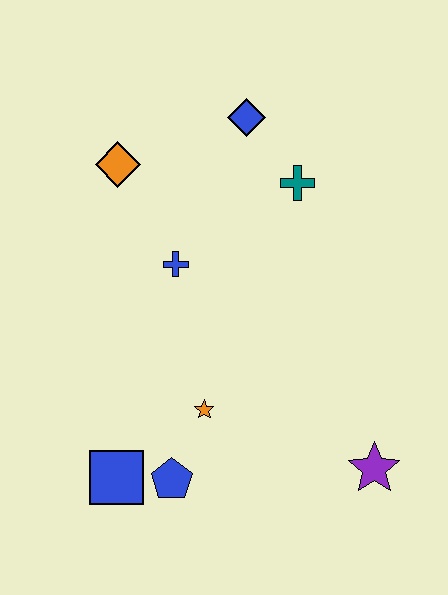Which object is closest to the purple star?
The orange star is closest to the purple star.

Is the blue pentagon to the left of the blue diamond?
Yes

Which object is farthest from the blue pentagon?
The blue diamond is farthest from the blue pentagon.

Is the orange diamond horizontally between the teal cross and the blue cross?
No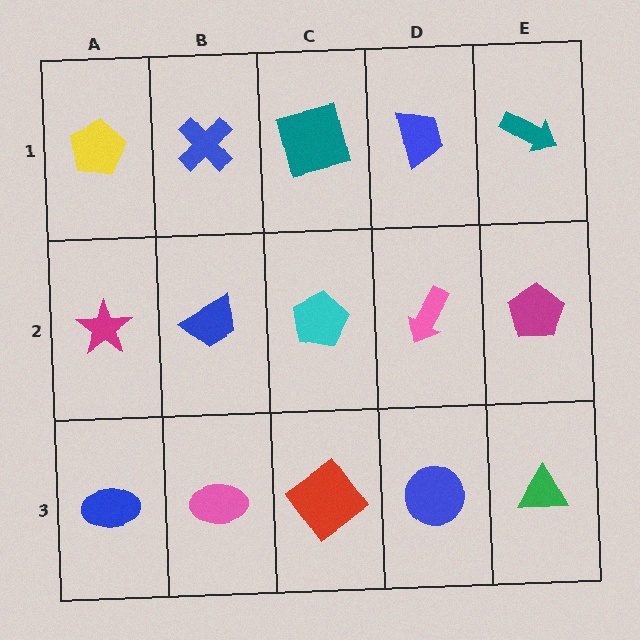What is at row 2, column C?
A cyan pentagon.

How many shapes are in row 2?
5 shapes.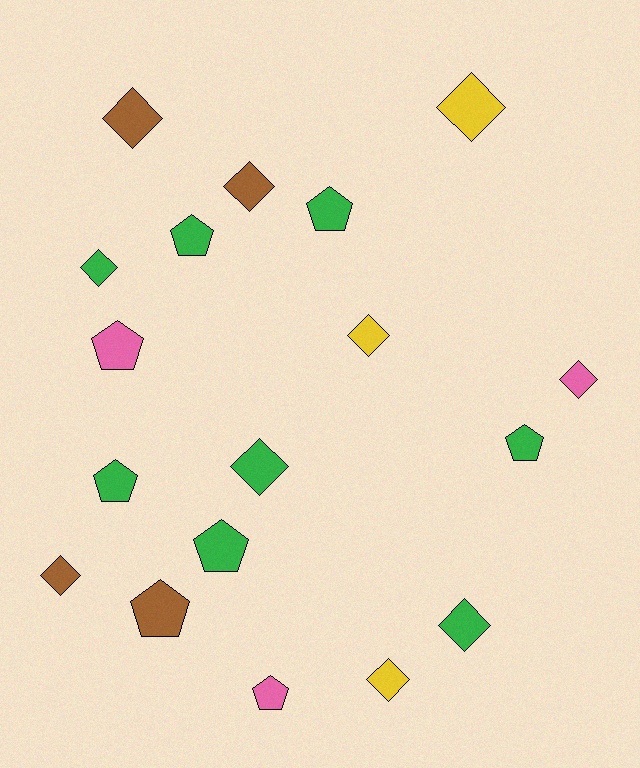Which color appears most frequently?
Green, with 8 objects.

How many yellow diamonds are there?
There are 3 yellow diamonds.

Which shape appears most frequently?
Diamond, with 10 objects.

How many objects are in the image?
There are 18 objects.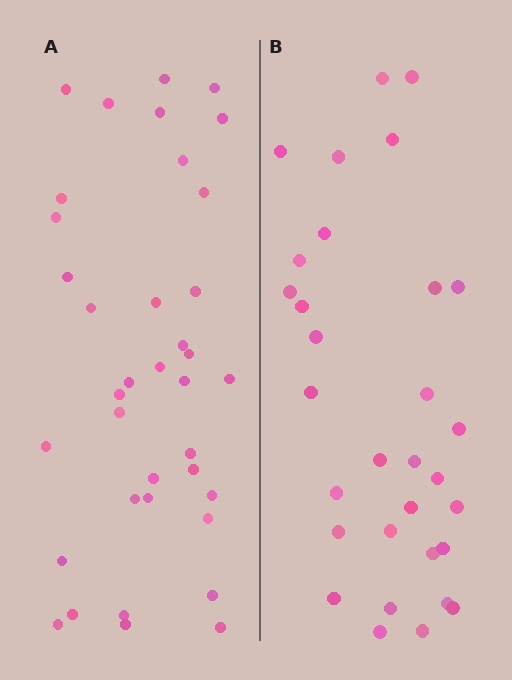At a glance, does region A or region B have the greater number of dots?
Region A (the left region) has more dots.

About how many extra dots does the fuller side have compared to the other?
Region A has about 6 more dots than region B.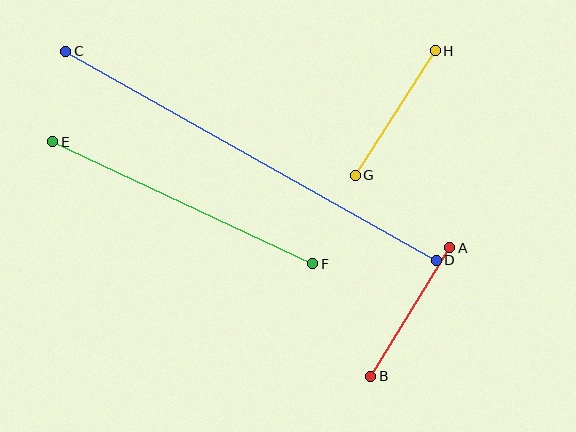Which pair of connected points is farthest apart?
Points C and D are farthest apart.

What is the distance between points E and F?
The distance is approximately 287 pixels.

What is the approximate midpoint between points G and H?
The midpoint is at approximately (395, 113) pixels.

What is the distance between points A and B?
The distance is approximately 151 pixels.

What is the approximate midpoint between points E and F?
The midpoint is at approximately (183, 203) pixels.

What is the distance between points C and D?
The distance is approximately 425 pixels.